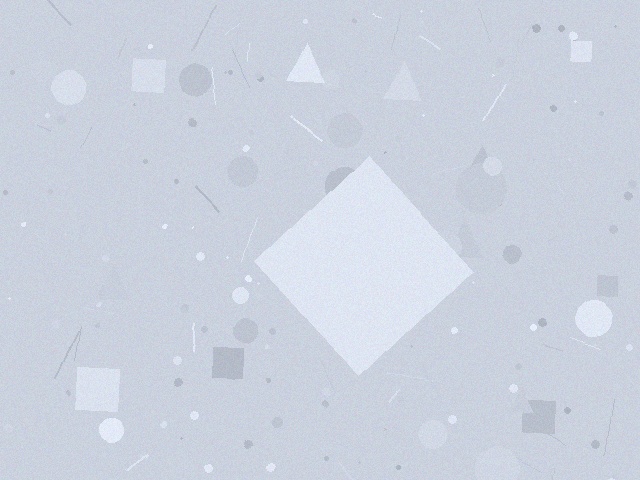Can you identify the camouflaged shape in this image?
The camouflaged shape is a diamond.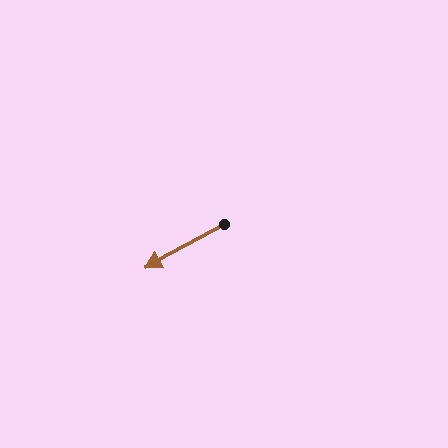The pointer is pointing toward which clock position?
Roughly 8 o'clock.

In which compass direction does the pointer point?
Southwest.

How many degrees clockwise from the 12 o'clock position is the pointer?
Approximately 241 degrees.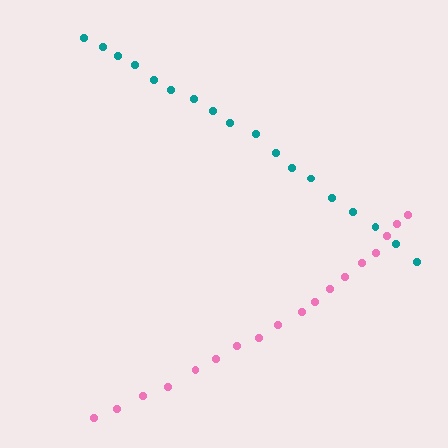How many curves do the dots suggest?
There are 2 distinct paths.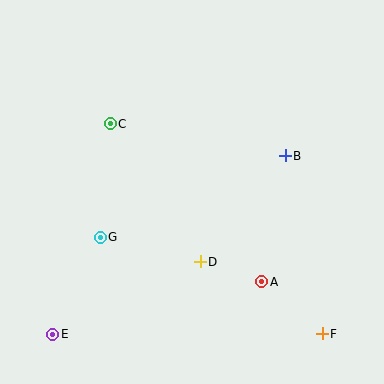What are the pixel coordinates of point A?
Point A is at (262, 282).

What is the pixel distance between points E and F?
The distance between E and F is 270 pixels.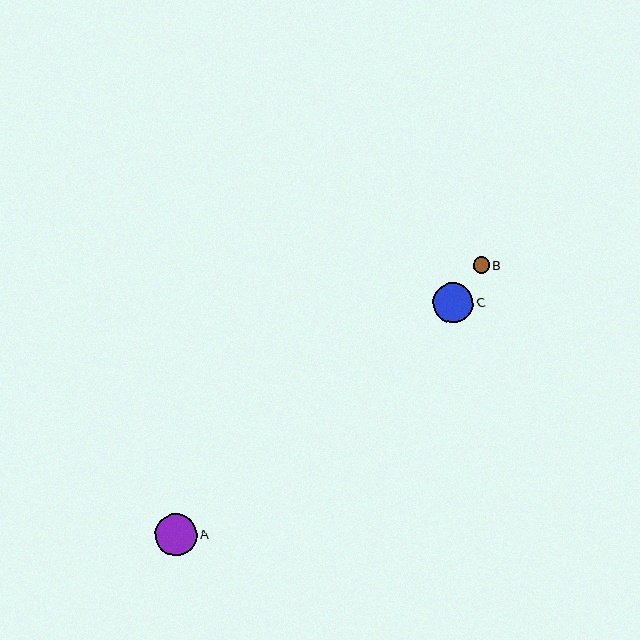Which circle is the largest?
Circle A is the largest with a size of approximately 42 pixels.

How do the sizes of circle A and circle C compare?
Circle A and circle C are approximately the same size.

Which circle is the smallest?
Circle B is the smallest with a size of approximately 16 pixels.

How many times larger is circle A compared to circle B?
Circle A is approximately 2.6 times the size of circle B.